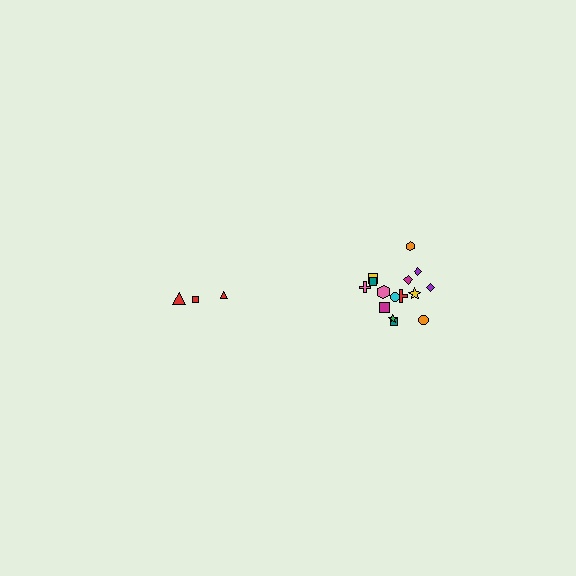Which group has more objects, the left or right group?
The right group.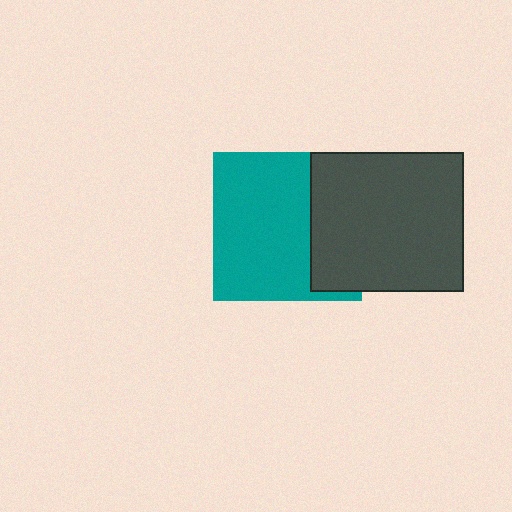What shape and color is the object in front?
The object in front is a dark gray rectangle.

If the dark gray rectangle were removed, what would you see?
You would see the complete teal square.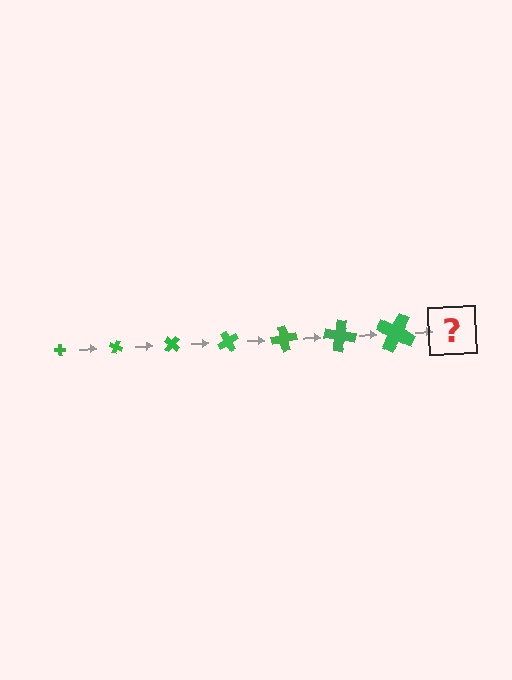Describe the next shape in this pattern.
It should be a cross, larger than the previous one and rotated 140 degrees from the start.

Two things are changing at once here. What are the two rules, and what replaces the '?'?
The two rules are that the cross grows larger each step and it rotates 20 degrees each step. The '?' should be a cross, larger than the previous one and rotated 140 degrees from the start.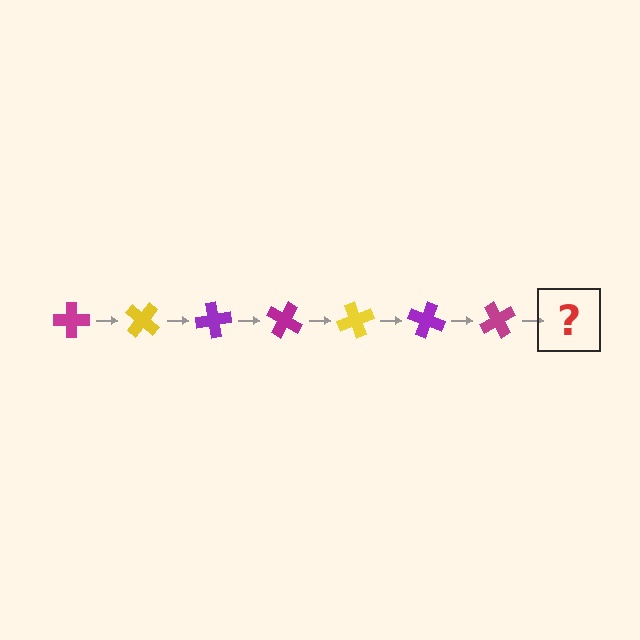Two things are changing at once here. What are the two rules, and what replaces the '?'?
The two rules are that it rotates 40 degrees each step and the color cycles through magenta, yellow, and purple. The '?' should be a yellow cross, rotated 280 degrees from the start.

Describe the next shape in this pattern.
It should be a yellow cross, rotated 280 degrees from the start.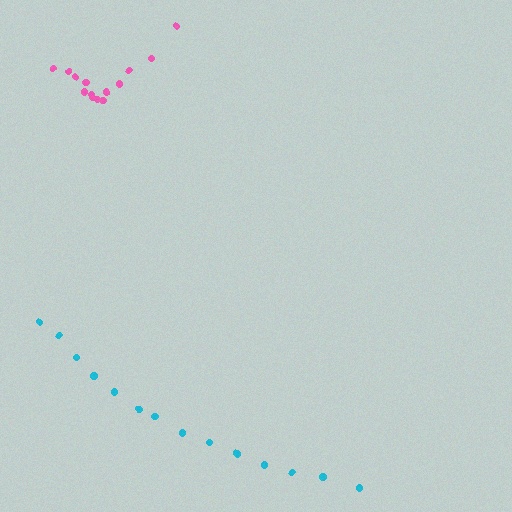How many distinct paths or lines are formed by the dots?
There are 2 distinct paths.